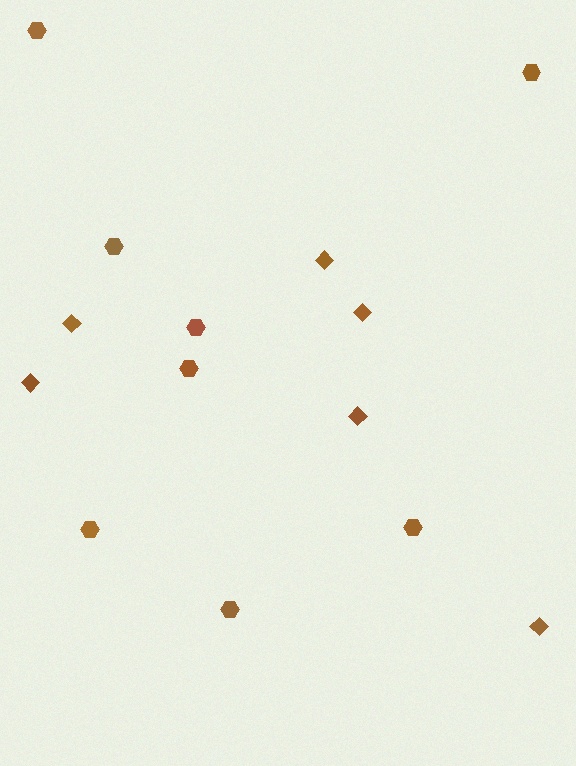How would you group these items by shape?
There are 2 groups: one group of hexagons (8) and one group of diamonds (6).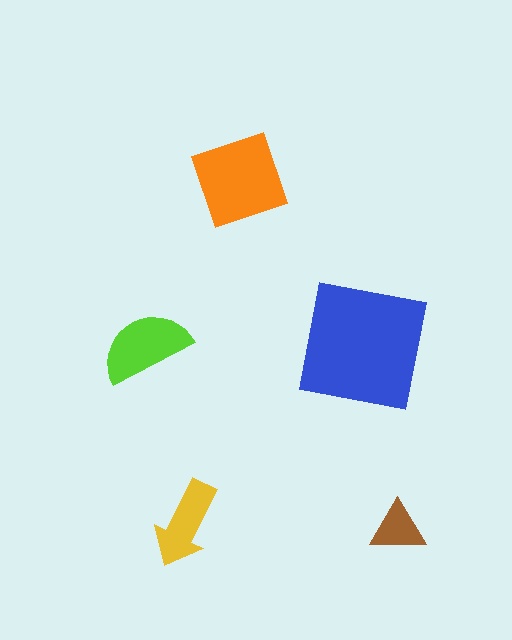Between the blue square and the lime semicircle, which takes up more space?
The blue square.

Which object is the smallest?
The brown triangle.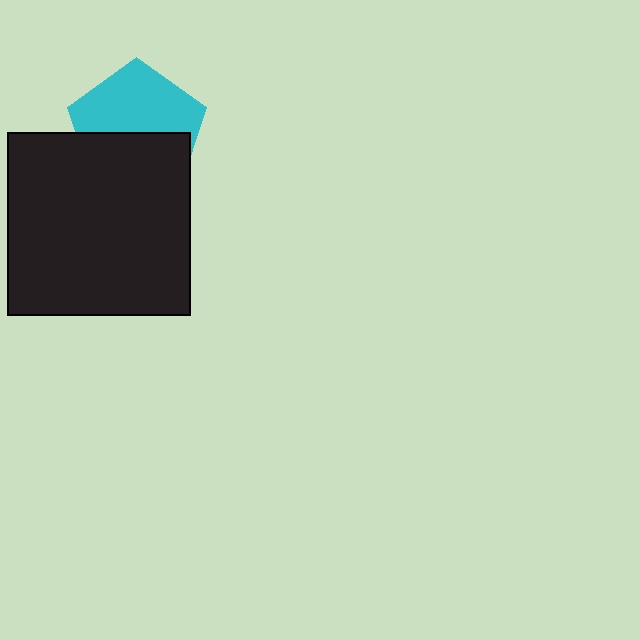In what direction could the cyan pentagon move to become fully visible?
The cyan pentagon could move up. That would shift it out from behind the black square entirely.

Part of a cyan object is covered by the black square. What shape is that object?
It is a pentagon.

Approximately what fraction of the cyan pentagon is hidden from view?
Roughly 47% of the cyan pentagon is hidden behind the black square.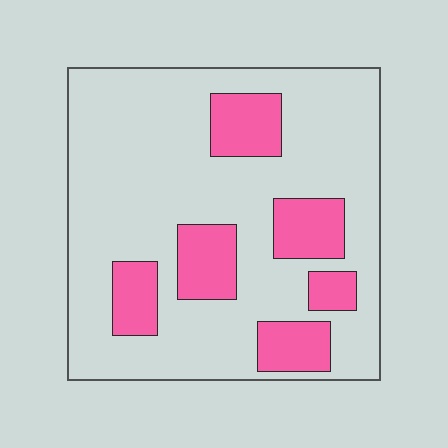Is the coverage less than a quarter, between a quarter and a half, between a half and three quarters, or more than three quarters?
Less than a quarter.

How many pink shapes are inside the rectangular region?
6.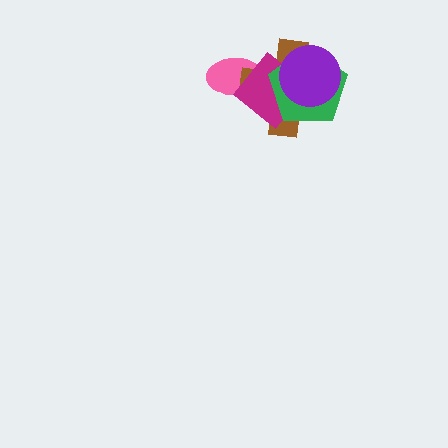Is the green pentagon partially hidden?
Yes, it is partially covered by another shape.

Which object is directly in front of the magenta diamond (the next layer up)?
The green pentagon is directly in front of the magenta diamond.